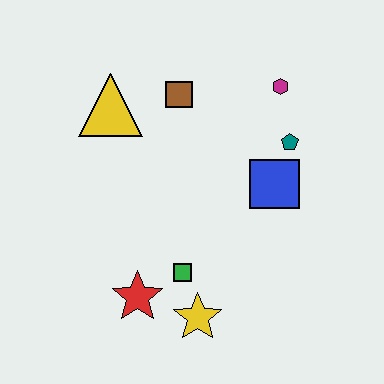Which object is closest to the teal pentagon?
The blue square is closest to the teal pentagon.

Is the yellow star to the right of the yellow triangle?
Yes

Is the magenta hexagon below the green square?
No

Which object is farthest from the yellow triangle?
The yellow star is farthest from the yellow triangle.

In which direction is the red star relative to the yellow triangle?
The red star is below the yellow triangle.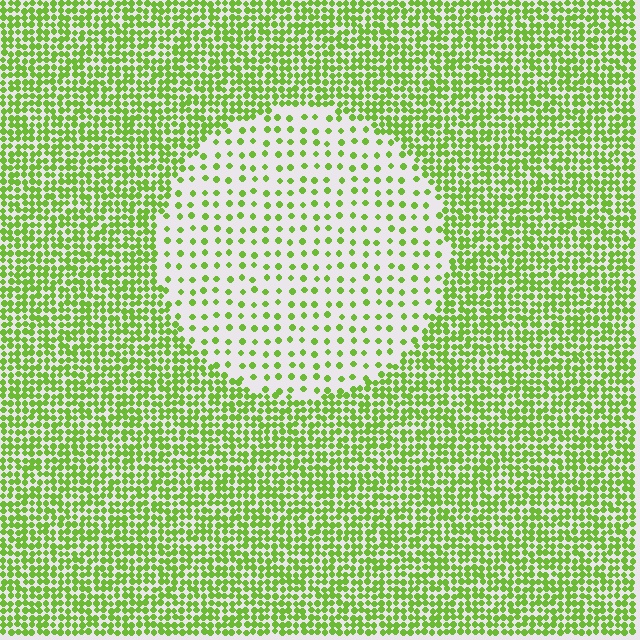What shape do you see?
I see a circle.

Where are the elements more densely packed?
The elements are more densely packed outside the circle boundary.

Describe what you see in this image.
The image contains small lime elements arranged at two different densities. A circle-shaped region is visible where the elements are less densely packed than the surrounding area.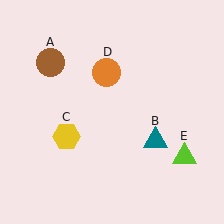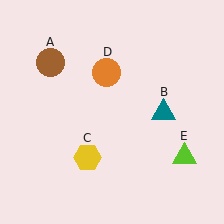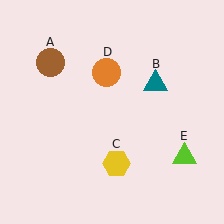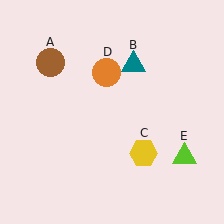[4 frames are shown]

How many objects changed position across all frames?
2 objects changed position: teal triangle (object B), yellow hexagon (object C).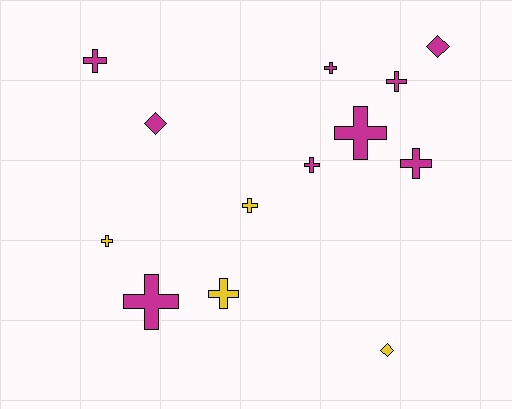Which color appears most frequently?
Magenta, with 9 objects.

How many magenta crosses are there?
There are 7 magenta crosses.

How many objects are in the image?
There are 13 objects.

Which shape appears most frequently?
Cross, with 10 objects.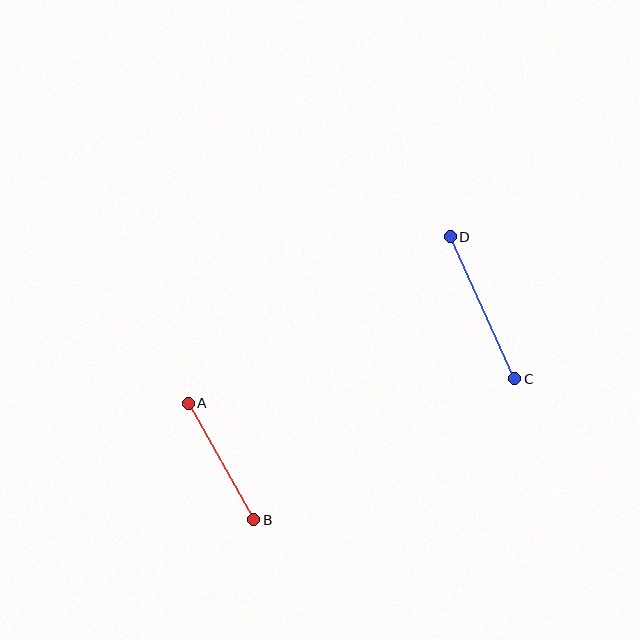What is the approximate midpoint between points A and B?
The midpoint is at approximately (221, 461) pixels.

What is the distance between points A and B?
The distance is approximately 134 pixels.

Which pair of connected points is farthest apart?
Points C and D are farthest apart.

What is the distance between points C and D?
The distance is approximately 156 pixels.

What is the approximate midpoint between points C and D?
The midpoint is at approximately (482, 308) pixels.